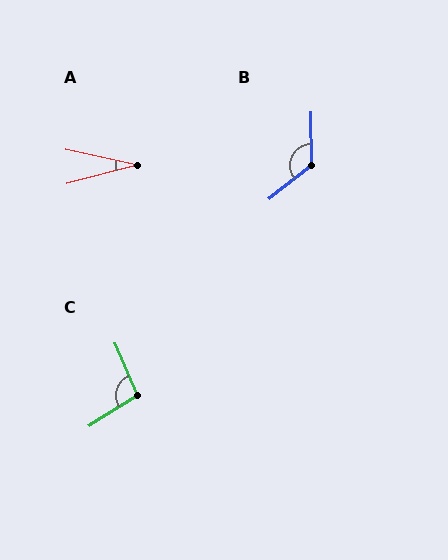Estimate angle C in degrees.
Approximately 98 degrees.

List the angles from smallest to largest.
A (28°), C (98°), B (127°).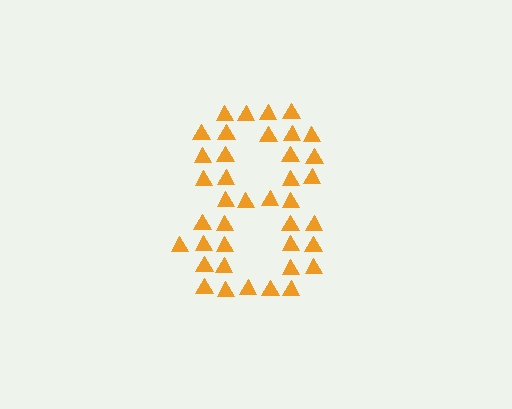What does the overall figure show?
The overall figure shows the digit 8.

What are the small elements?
The small elements are triangles.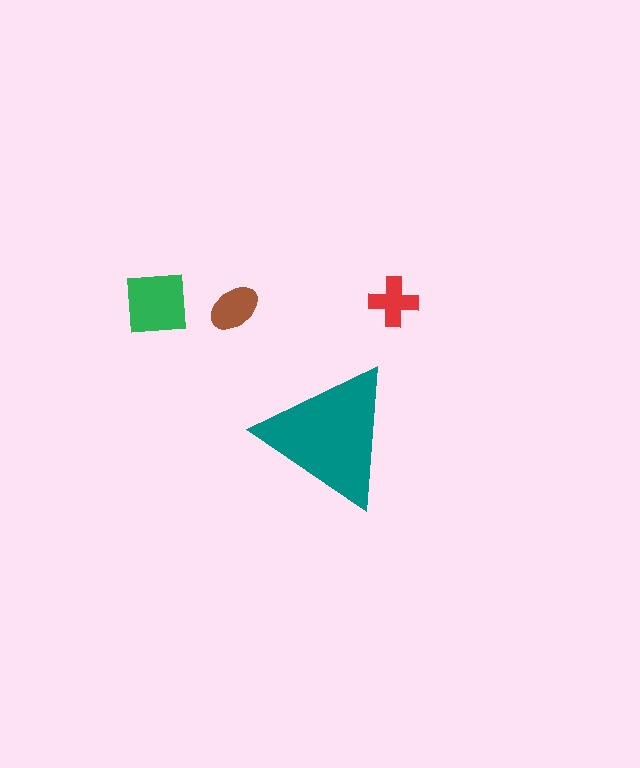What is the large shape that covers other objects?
A teal triangle.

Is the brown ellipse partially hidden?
No, the brown ellipse is fully visible.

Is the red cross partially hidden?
No, the red cross is fully visible.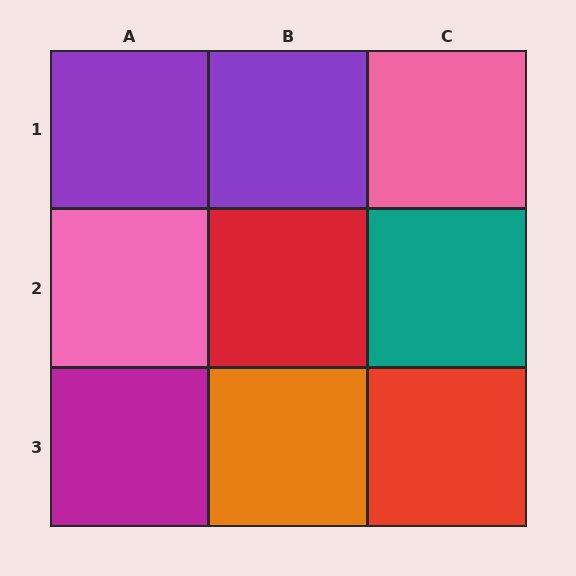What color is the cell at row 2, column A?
Pink.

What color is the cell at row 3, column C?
Red.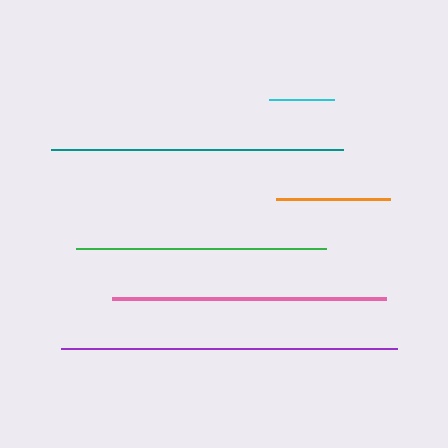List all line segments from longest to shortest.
From longest to shortest: purple, teal, pink, green, orange, cyan.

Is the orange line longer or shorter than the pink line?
The pink line is longer than the orange line.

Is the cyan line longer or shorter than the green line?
The green line is longer than the cyan line.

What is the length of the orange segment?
The orange segment is approximately 114 pixels long.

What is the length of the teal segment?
The teal segment is approximately 293 pixels long.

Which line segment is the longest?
The purple line is the longest at approximately 335 pixels.